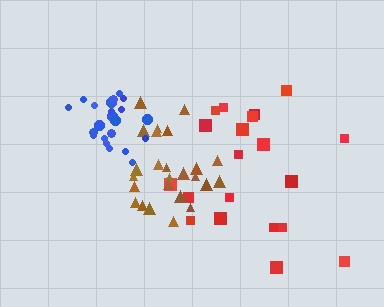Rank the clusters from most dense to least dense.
blue, brown, red.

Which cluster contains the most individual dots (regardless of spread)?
Brown (25).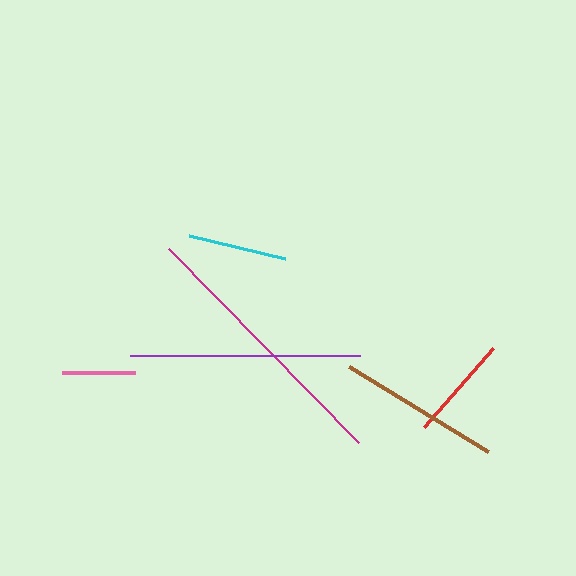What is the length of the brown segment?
The brown segment is approximately 164 pixels long.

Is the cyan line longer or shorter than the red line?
The red line is longer than the cyan line.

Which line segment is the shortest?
The pink line is the shortest at approximately 73 pixels.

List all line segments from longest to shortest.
From longest to shortest: magenta, purple, brown, red, cyan, pink.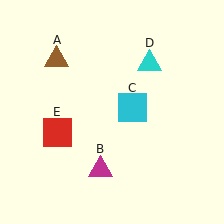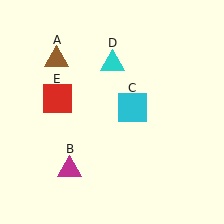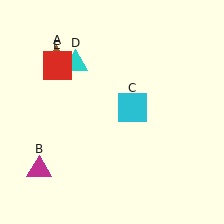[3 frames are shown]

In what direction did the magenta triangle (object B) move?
The magenta triangle (object B) moved left.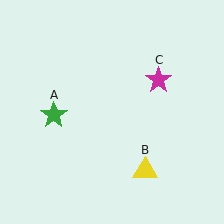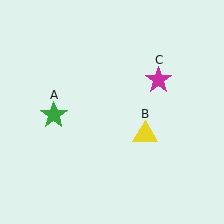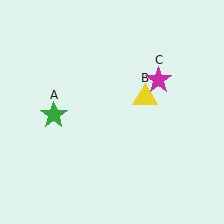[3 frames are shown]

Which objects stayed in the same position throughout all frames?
Green star (object A) and magenta star (object C) remained stationary.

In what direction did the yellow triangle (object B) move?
The yellow triangle (object B) moved up.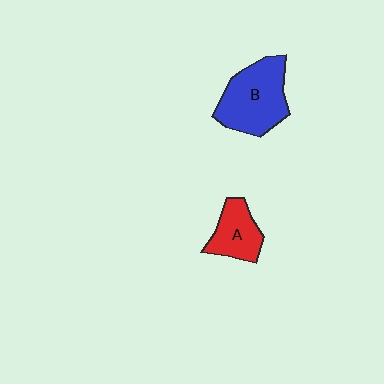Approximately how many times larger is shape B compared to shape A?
Approximately 1.7 times.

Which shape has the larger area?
Shape B (blue).